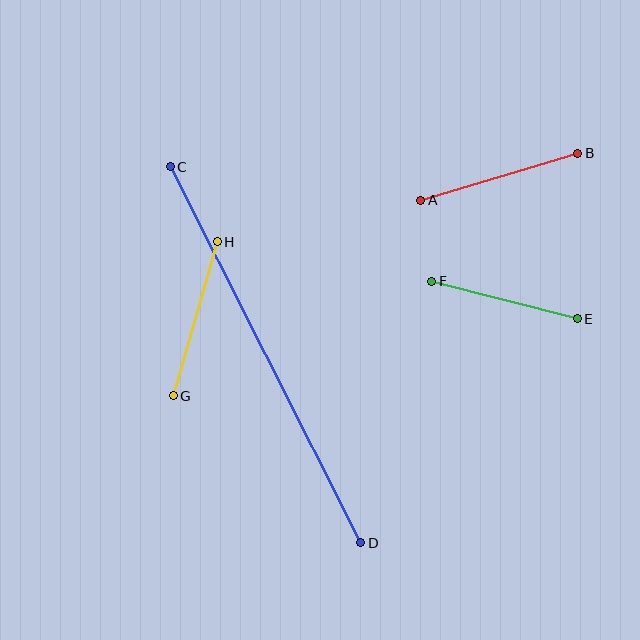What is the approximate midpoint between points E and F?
The midpoint is at approximately (505, 300) pixels.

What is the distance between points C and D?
The distance is approximately 422 pixels.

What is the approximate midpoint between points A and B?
The midpoint is at approximately (499, 177) pixels.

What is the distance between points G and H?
The distance is approximately 160 pixels.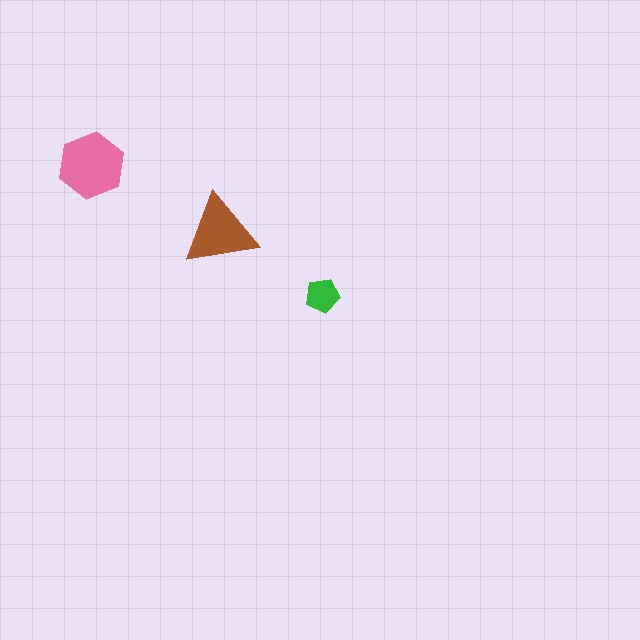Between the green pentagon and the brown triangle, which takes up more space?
The brown triangle.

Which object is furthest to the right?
The green pentagon is rightmost.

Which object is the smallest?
The green pentagon.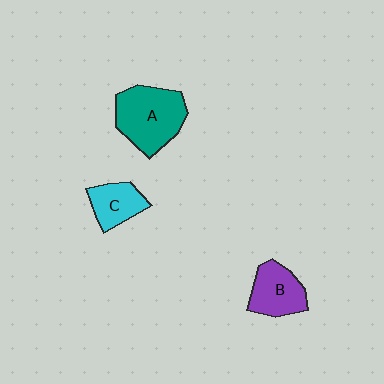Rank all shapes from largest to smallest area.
From largest to smallest: A (teal), B (purple), C (cyan).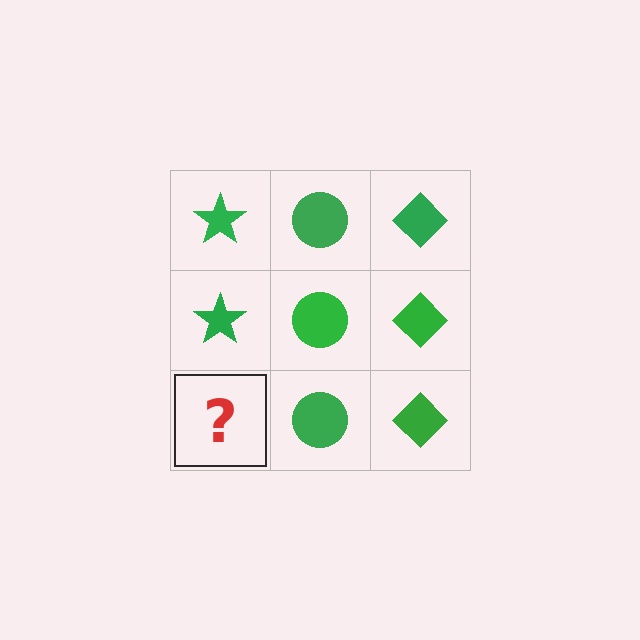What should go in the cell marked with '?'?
The missing cell should contain a green star.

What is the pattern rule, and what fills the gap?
The rule is that each column has a consistent shape. The gap should be filled with a green star.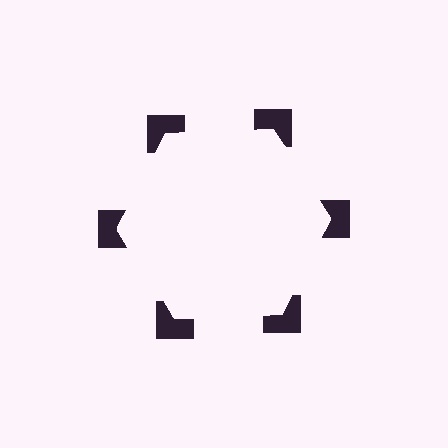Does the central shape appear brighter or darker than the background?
It typically appears slightly brighter than the background, even though no actual brightness change is drawn.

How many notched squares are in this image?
There are 6 — one at each vertex of the illusory hexagon.